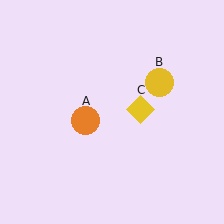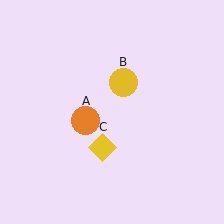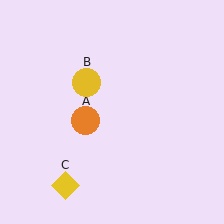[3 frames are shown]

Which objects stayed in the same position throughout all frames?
Orange circle (object A) remained stationary.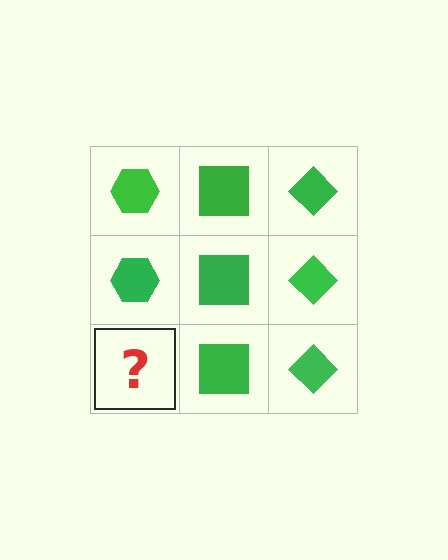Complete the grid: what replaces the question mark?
The question mark should be replaced with a green hexagon.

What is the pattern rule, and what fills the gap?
The rule is that each column has a consistent shape. The gap should be filled with a green hexagon.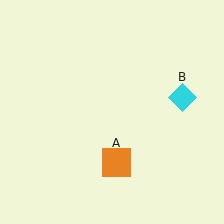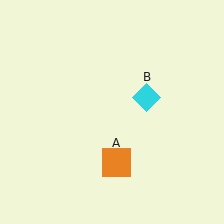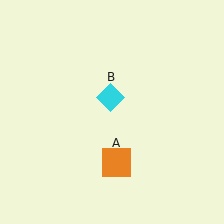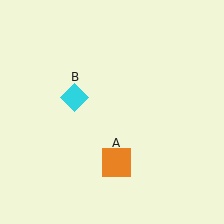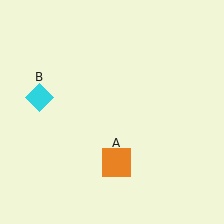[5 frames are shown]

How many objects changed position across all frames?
1 object changed position: cyan diamond (object B).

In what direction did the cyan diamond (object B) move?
The cyan diamond (object B) moved left.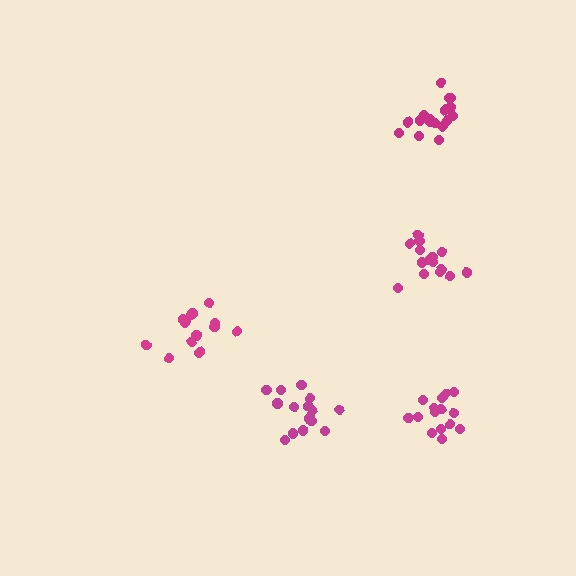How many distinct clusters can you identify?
There are 5 distinct clusters.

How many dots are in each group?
Group 1: 15 dots, Group 2: 15 dots, Group 3: 16 dots, Group 4: 19 dots, Group 5: 15 dots (80 total).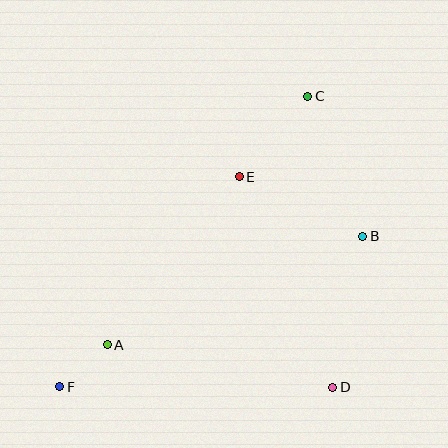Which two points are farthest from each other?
Points C and F are farthest from each other.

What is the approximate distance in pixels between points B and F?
The distance between B and F is approximately 338 pixels.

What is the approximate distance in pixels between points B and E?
The distance between B and E is approximately 137 pixels.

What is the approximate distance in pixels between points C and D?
The distance between C and D is approximately 292 pixels.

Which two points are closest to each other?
Points A and F are closest to each other.